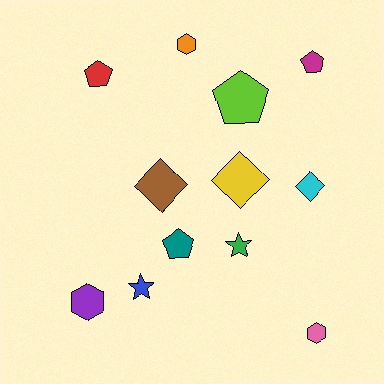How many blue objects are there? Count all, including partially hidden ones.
There is 1 blue object.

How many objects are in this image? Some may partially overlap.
There are 12 objects.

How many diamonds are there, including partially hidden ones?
There are 3 diamonds.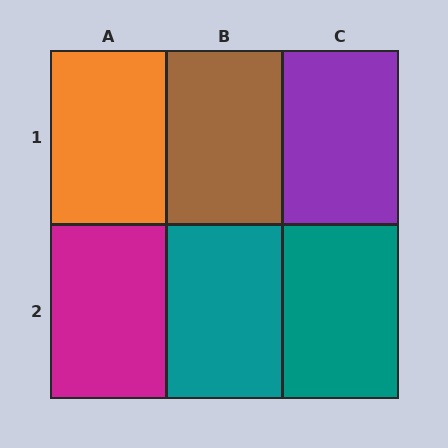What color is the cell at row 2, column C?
Teal.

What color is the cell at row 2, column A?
Magenta.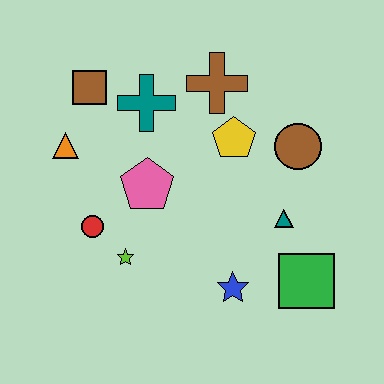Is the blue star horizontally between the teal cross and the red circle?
No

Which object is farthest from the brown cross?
The green square is farthest from the brown cross.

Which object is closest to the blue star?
The green square is closest to the blue star.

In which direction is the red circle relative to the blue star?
The red circle is to the left of the blue star.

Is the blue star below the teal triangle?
Yes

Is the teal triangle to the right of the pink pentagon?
Yes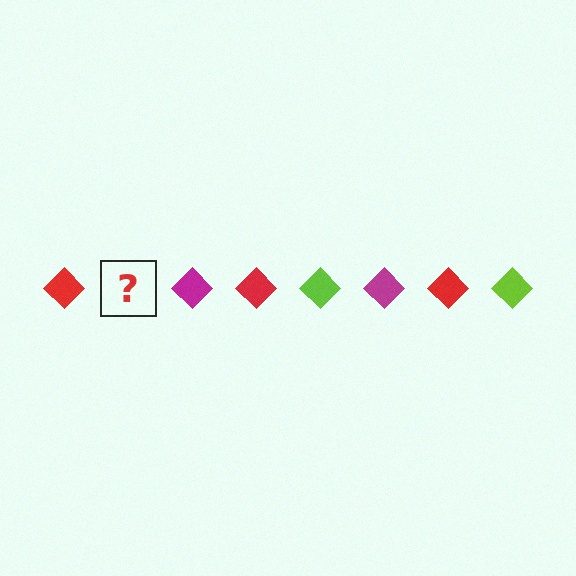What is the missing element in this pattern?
The missing element is a lime diamond.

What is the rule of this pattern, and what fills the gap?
The rule is that the pattern cycles through red, lime, magenta diamonds. The gap should be filled with a lime diamond.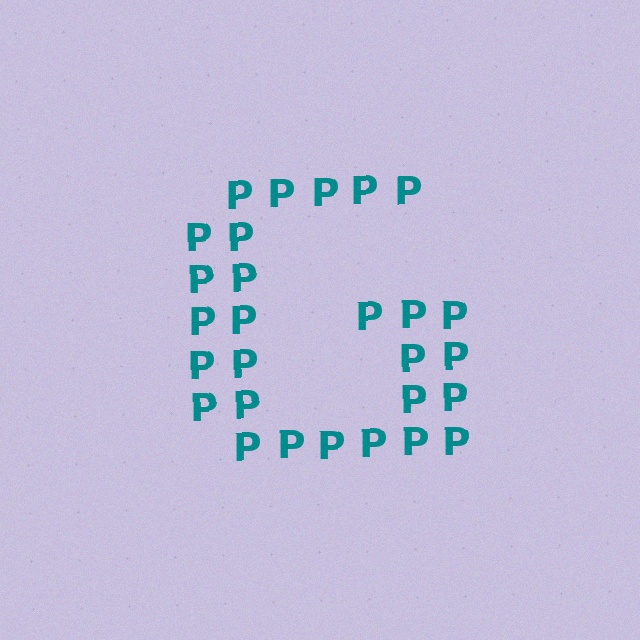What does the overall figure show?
The overall figure shows the letter G.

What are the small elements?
The small elements are letter P's.